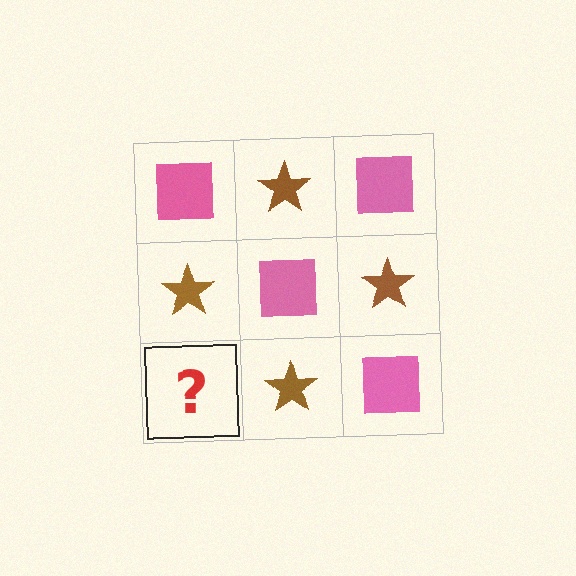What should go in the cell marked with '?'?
The missing cell should contain a pink square.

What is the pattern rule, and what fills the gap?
The rule is that it alternates pink square and brown star in a checkerboard pattern. The gap should be filled with a pink square.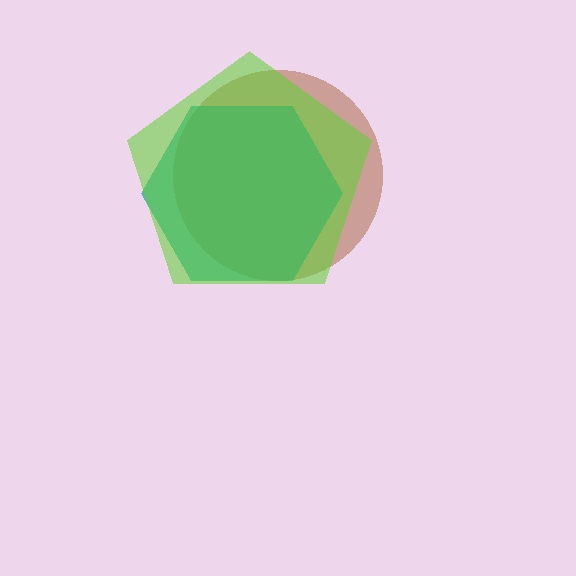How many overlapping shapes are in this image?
There are 3 overlapping shapes in the image.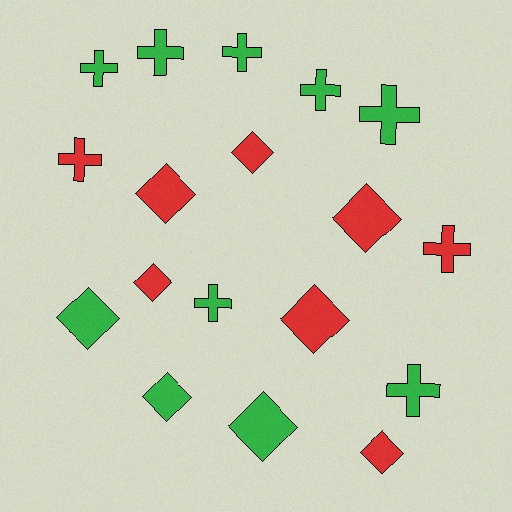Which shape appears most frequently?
Diamond, with 9 objects.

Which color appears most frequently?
Green, with 10 objects.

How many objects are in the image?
There are 18 objects.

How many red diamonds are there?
There are 6 red diamonds.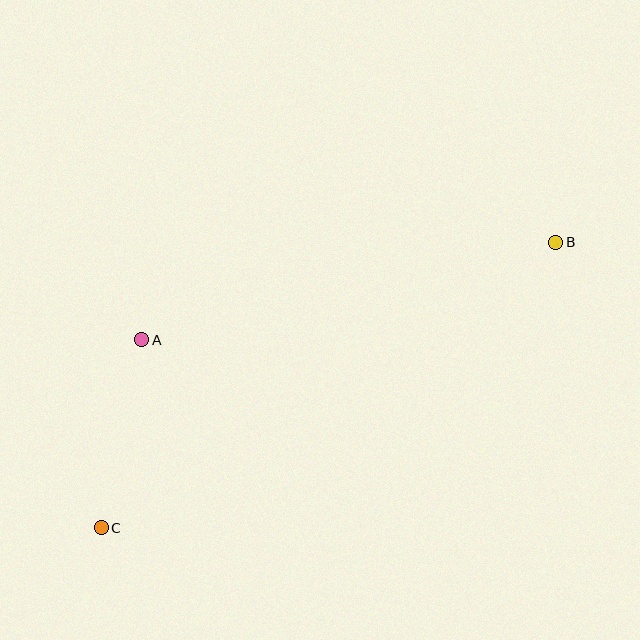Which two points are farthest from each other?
Points B and C are farthest from each other.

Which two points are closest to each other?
Points A and C are closest to each other.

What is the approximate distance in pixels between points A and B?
The distance between A and B is approximately 425 pixels.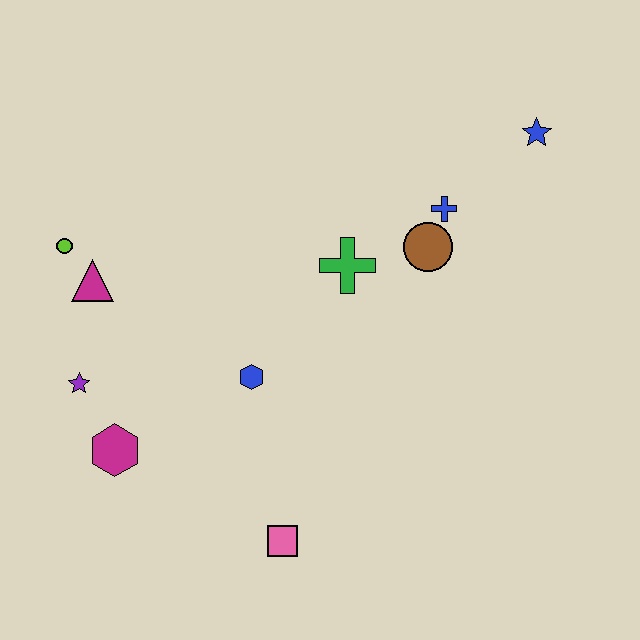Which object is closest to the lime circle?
The magenta triangle is closest to the lime circle.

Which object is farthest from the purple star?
The blue star is farthest from the purple star.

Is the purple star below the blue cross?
Yes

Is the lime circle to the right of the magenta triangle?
No